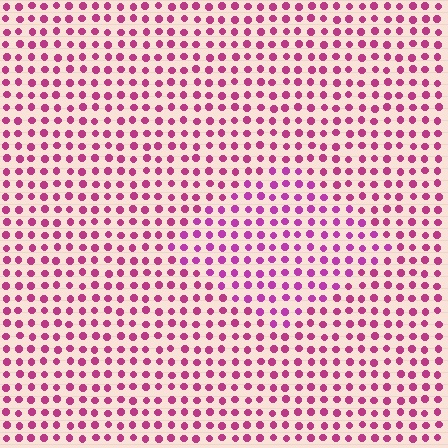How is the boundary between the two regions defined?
The boundary is defined purely by a slight shift in hue (about 18 degrees). Spacing, size, and orientation are identical on both sides.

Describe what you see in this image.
The image is filled with small magenta elements in a uniform arrangement. A diamond-shaped region is visible where the elements are tinted to a slightly different hue, forming a subtle color boundary.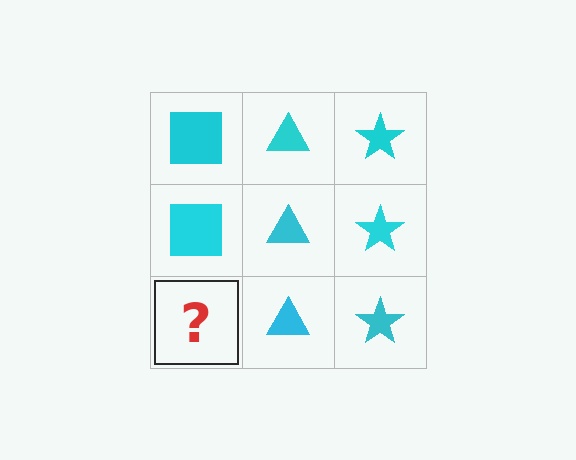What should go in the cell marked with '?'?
The missing cell should contain a cyan square.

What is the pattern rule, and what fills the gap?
The rule is that each column has a consistent shape. The gap should be filled with a cyan square.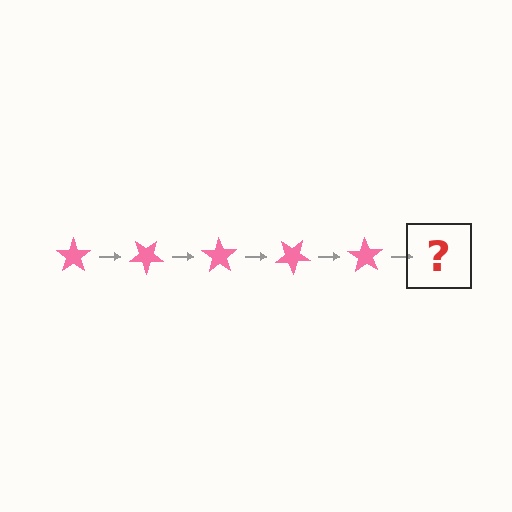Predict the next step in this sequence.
The next step is a pink star rotated 175 degrees.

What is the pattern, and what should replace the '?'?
The pattern is that the star rotates 35 degrees each step. The '?' should be a pink star rotated 175 degrees.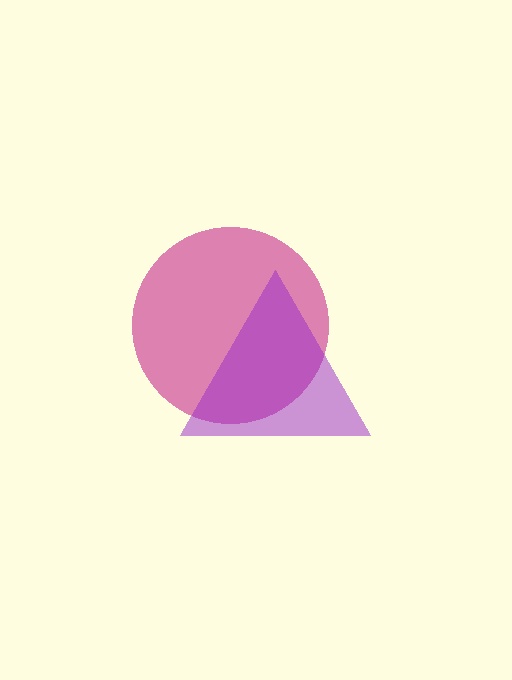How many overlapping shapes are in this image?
There are 2 overlapping shapes in the image.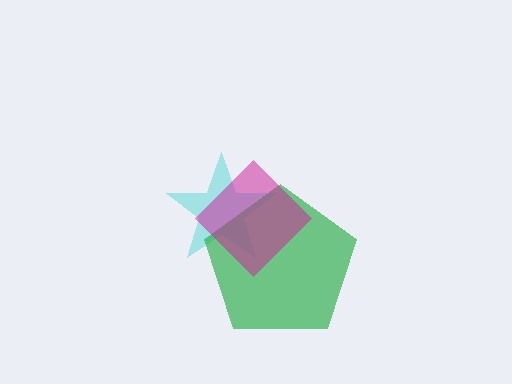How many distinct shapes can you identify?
There are 3 distinct shapes: a cyan star, a green pentagon, a magenta diamond.